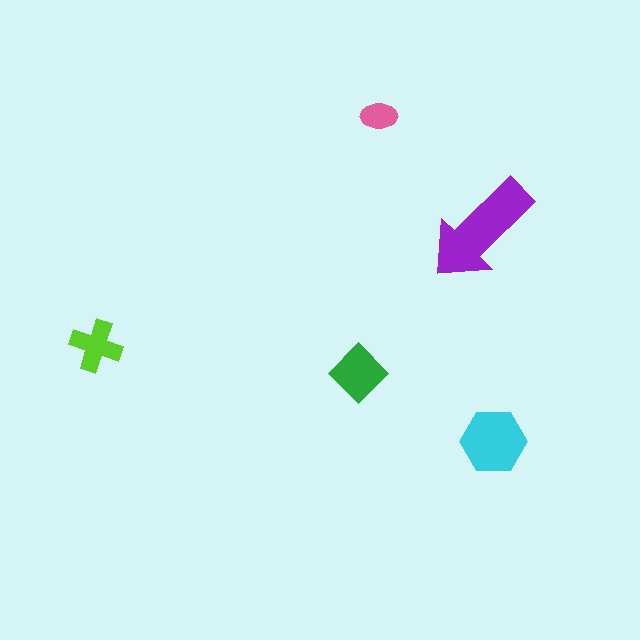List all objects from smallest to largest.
The pink ellipse, the lime cross, the green diamond, the cyan hexagon, the purple arrow.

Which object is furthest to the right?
The cyan hexagon is rightmost.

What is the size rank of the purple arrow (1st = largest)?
1st.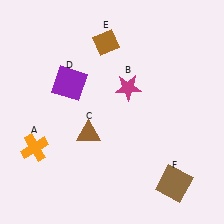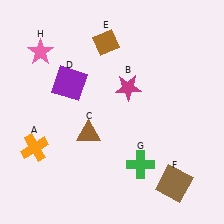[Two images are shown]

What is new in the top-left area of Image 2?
A pink star (H) was added in the top-left area of Image 2.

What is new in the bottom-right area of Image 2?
A green cross (G) was added in the bottom-right area of Image 2.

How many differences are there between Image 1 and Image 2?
There are 2 differences between the two images.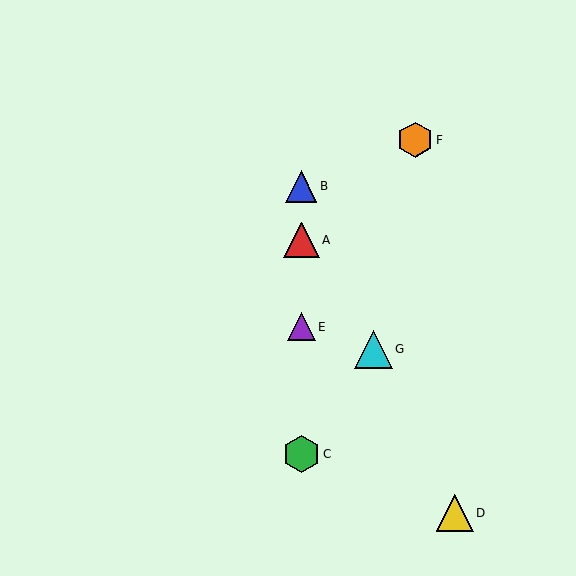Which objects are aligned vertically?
Objects A, B, C, E are aligned vertically.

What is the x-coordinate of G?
Object G is at x≈373.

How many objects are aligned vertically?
4 objects (A, B, C, E) are aligned vertically.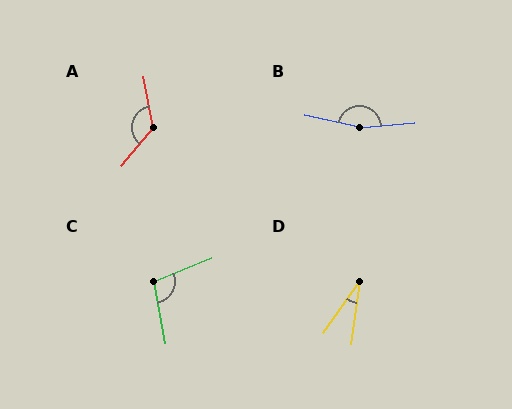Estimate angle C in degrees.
Approximately 102 degrees.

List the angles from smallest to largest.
D (27°), C (102°), A (129°), B (163°).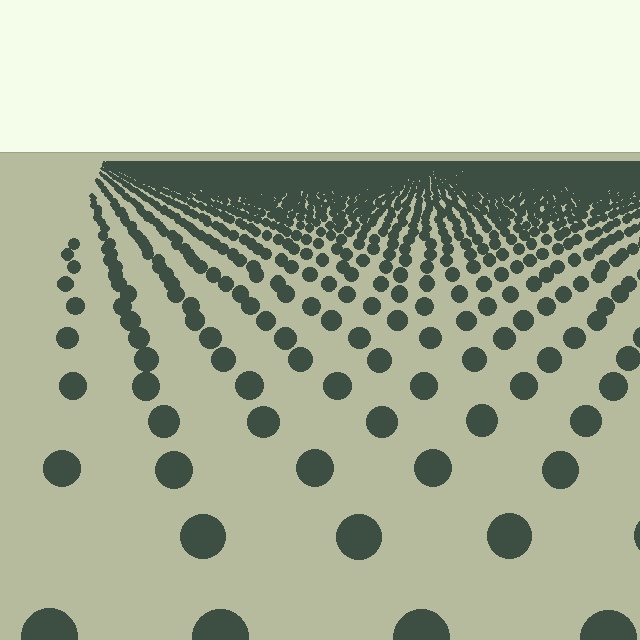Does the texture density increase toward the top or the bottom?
Density increases toward the top.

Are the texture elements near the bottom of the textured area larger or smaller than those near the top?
Larger. Near the bottom, elements are closer to the viewer and appear at a bigger on-screen size.